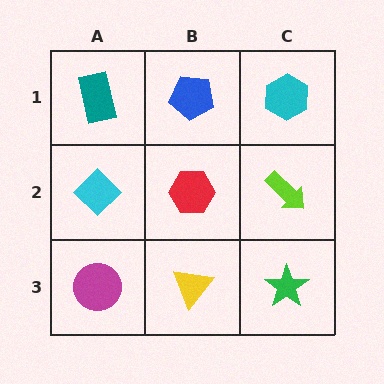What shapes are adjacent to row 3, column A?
A cyan diamond (row 2, column A), a yellow triangle (row 3, column B).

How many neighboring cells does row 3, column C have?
2.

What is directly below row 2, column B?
A yellow triangle.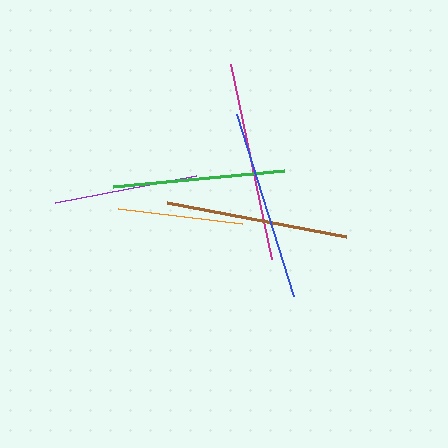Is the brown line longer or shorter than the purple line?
The brown line is longer than the purple line.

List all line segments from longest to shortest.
From longest to shortest: magenta, blue, brown, green, purple, orange.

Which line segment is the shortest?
The orange line is the shortest at approximately 125 pixels.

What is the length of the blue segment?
The blue segment is approximately 191 pixels long.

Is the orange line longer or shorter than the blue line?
The blue line is longer than the orange line.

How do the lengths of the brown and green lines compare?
The brown and green lines are approximately the same length.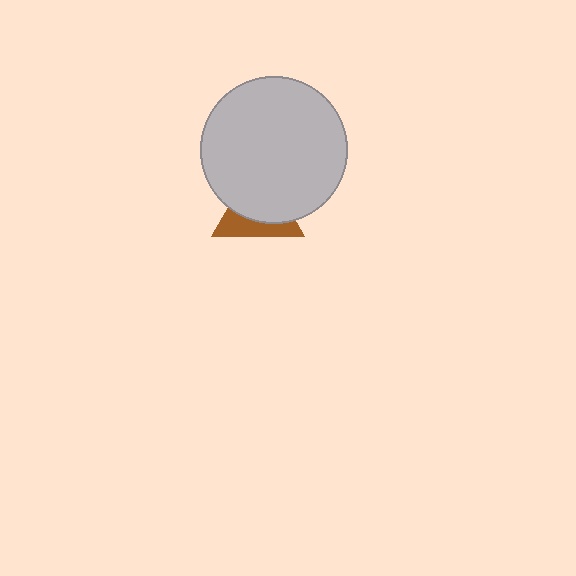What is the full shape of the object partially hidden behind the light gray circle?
The partially hidden object is a brown triangle.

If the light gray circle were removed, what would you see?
You would see the complete brown triangle.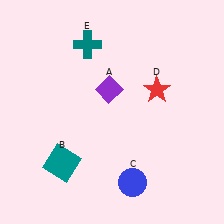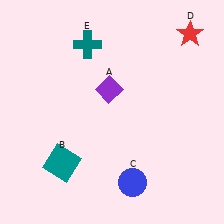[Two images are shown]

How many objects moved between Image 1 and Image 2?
1 object moved between the two images.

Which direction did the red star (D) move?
The red star (D) moved up.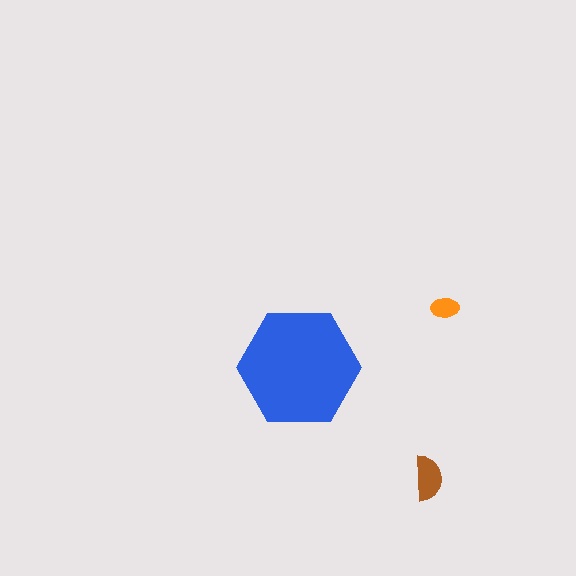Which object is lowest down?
The brown semicircle is bottommost.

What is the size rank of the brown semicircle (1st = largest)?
2nd.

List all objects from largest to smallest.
The blue hexagon, the brown semicircle, the orange ellipse.